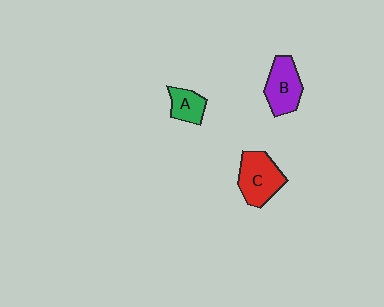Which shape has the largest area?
Shape C (red).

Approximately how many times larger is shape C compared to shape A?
Approximately 1.8 times.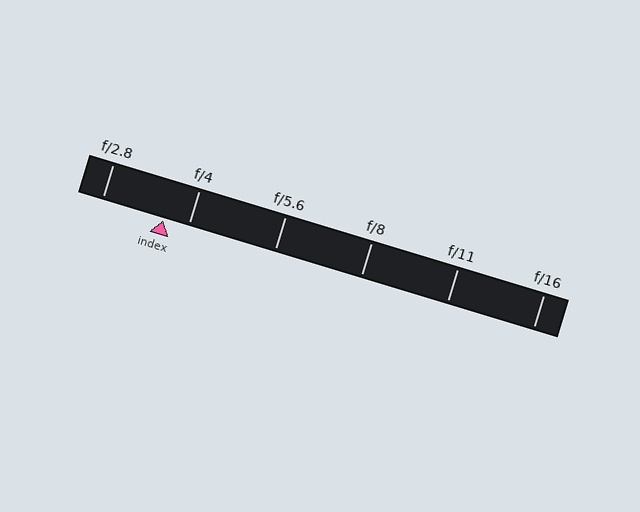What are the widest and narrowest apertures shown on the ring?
The widest aperture shown is f/2.8 and the narrowest is f/16.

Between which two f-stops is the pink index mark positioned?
The index mark is between f/2.8 and f/4.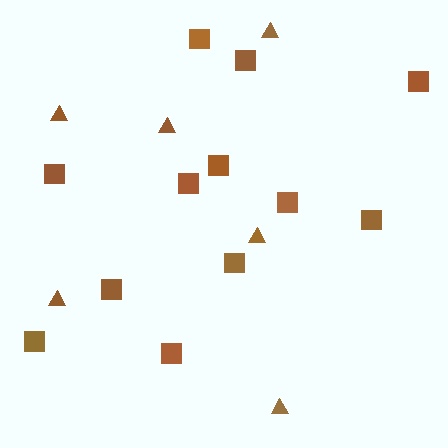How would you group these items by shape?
There are 2 groups: one group of squares (12) and one group of triangles (6).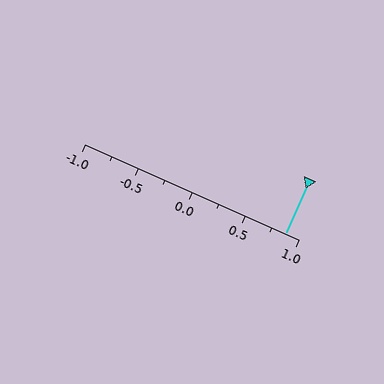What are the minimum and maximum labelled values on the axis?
The axis runs from -1.0 to 1.0.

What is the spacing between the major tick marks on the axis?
The major ticks are spaced 0.5 apart.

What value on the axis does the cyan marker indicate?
The marker indicates approximately 0.88.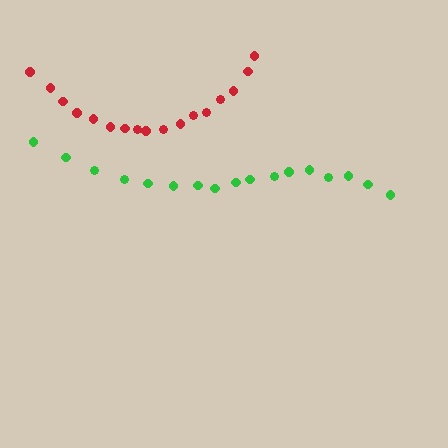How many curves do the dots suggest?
There are 2 distinct paths.